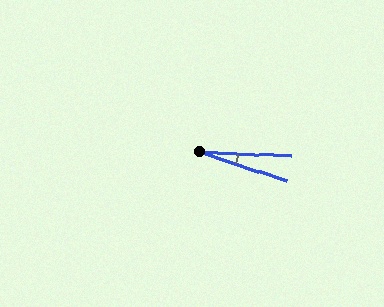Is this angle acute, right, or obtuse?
It is acute.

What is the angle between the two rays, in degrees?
Approximately 16 degrees.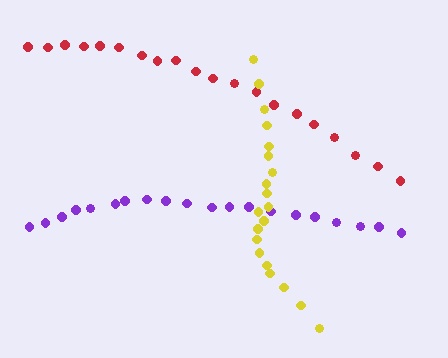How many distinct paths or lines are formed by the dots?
There are 3 distinct paths.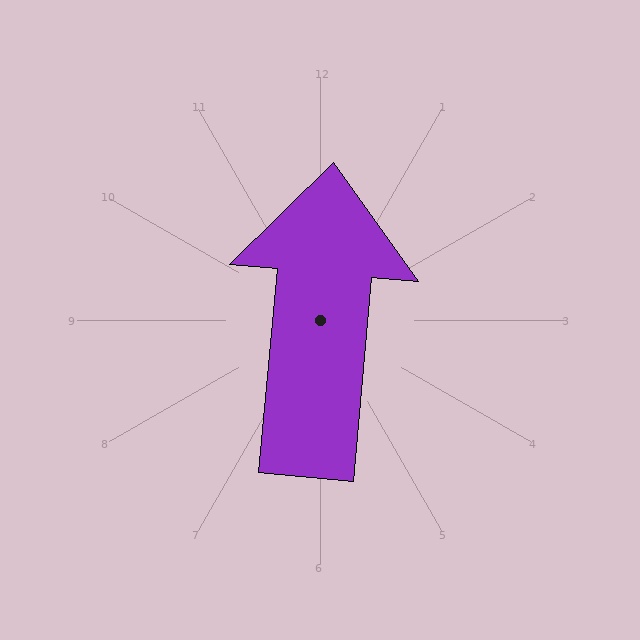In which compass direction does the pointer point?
North.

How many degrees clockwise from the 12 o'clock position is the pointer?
Approximately 5 degrees.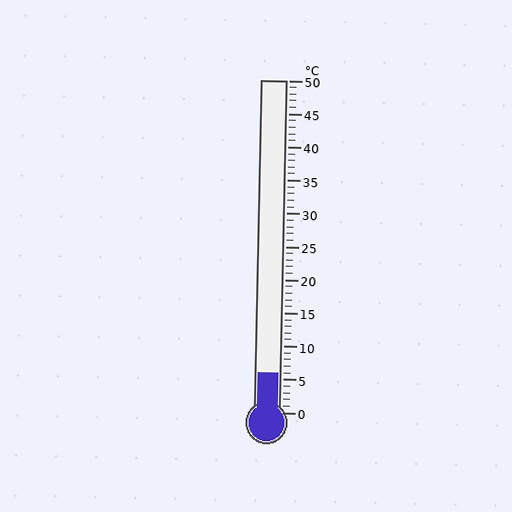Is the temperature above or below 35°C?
The temperature is below 35°C.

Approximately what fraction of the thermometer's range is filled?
The thermometer is filled to approximately 10% of its range.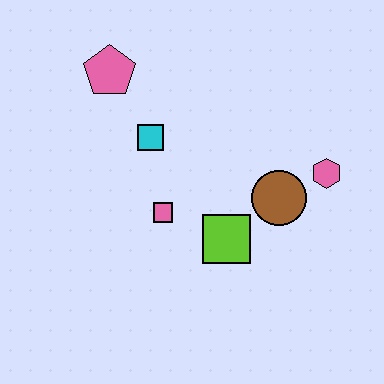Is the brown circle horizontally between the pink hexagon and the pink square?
Yes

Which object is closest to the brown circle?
The pink hexagon is closest to the brown circle.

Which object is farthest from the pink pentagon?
The pink hexagon is farthest from the pink pentagon.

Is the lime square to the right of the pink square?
Yes